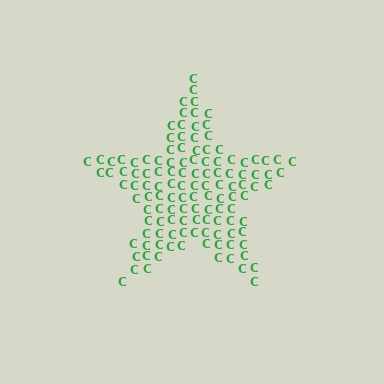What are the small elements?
The small elements are letter C's.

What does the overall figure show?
The overall figure shows a star.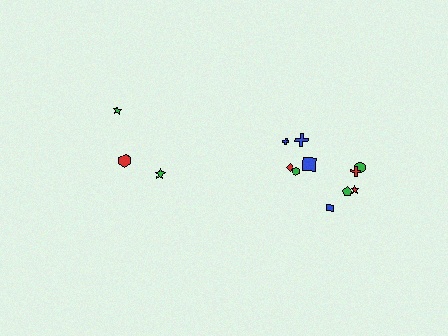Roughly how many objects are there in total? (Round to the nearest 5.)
Roughly 15 objects in total.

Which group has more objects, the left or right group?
The right group.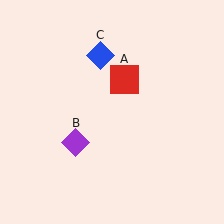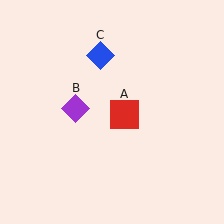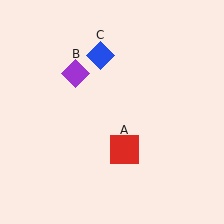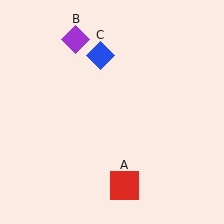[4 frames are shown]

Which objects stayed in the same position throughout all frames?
Blue diamond (object C) remained stationary.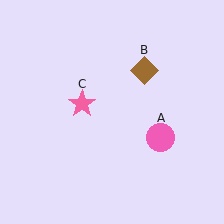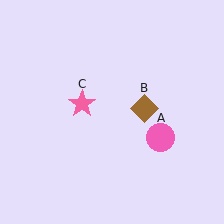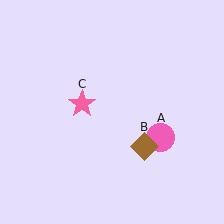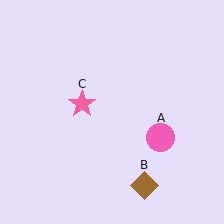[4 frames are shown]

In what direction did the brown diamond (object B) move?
The brown diamond (object B) moved down.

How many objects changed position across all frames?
1 object changed position: brown diamond (object B).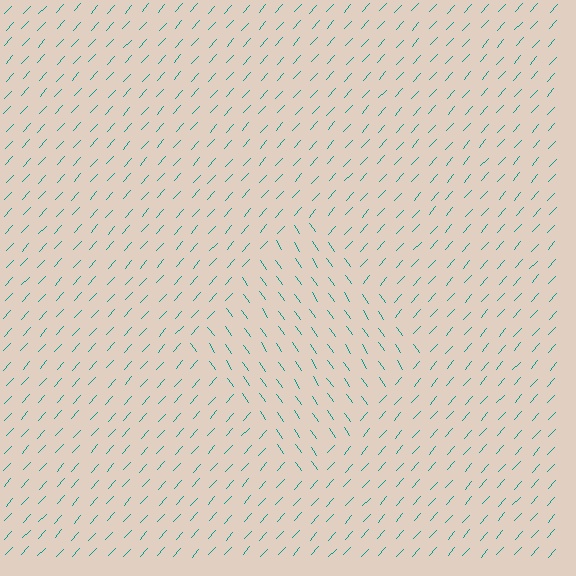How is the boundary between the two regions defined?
The boundary is defined purely by a change in line orientation (approximately 76 degrees difference). All lines are the same color and thickness.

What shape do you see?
I see a diamond.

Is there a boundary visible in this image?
Yes, there is a texture boundary formed by a change in line orientation.